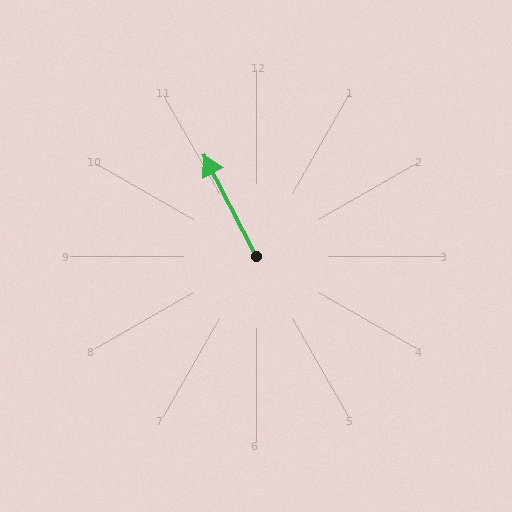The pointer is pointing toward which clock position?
Roughly 11 o'clock.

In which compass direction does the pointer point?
Northwest.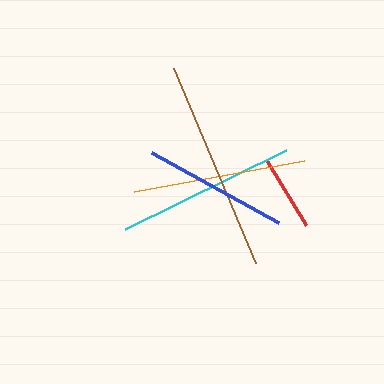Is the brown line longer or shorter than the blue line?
The brown line is longer than the blue line.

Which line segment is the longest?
The brown line is the longest at approximately 211 pixels.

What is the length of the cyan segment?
The cyan segment is approximately 179 pixels long.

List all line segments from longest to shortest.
From longest to shortest: brown, cyan, orange, blue, red.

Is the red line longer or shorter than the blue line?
The blue line is longer than the red line.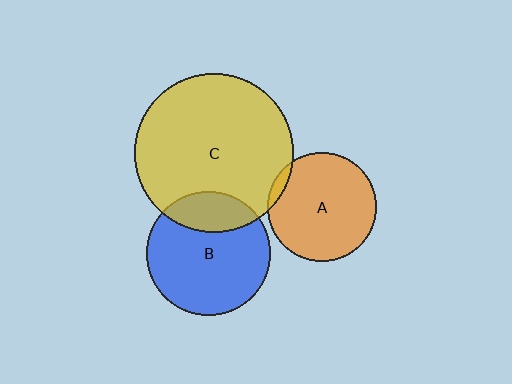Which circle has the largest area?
Circle C (yellow).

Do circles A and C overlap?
Yes.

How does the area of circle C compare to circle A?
Approximately 2.1 times.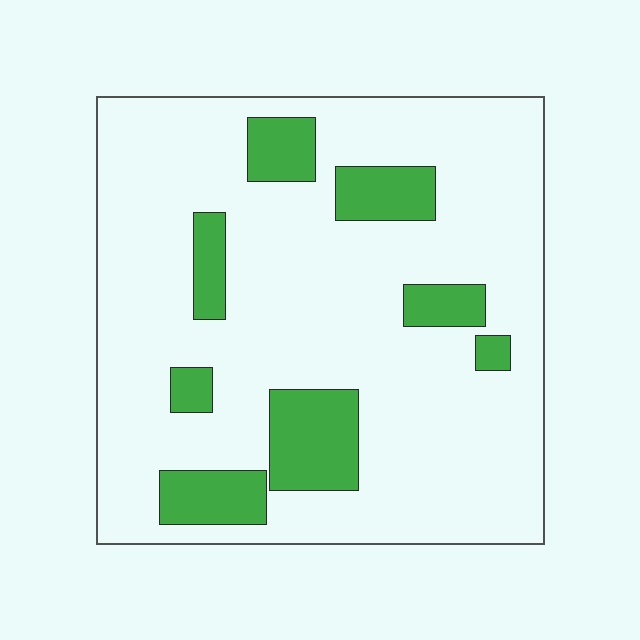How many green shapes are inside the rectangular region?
8.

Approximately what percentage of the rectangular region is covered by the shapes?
Approximately 20%.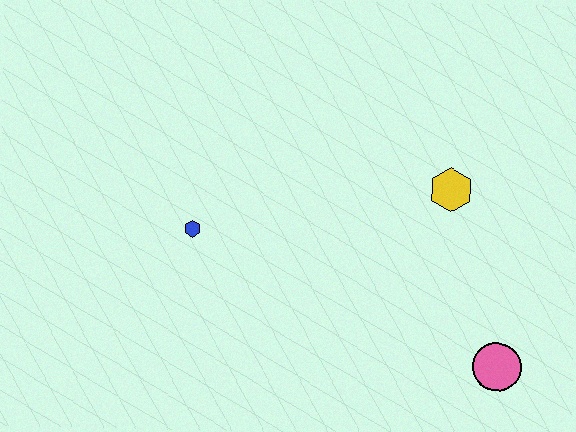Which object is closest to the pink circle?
The yellow hexagon is closest to the pink circle.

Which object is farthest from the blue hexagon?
The pink circle is farthest from the blue hexagon.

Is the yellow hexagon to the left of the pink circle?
Yes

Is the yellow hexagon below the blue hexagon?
No